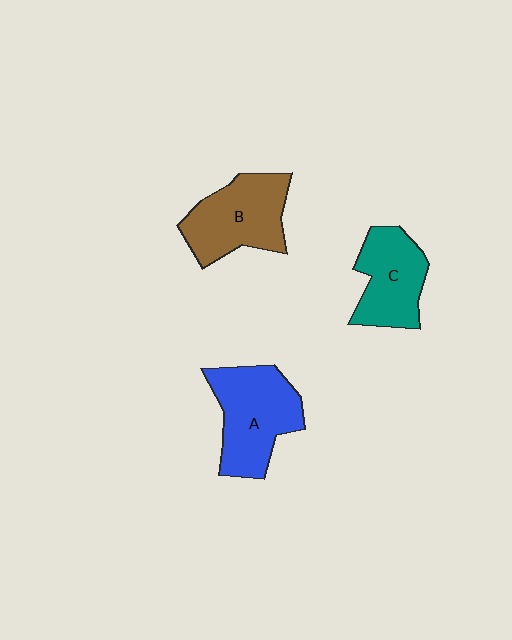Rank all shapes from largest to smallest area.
From largest to smallest: A (blue), B (brown), C (teal).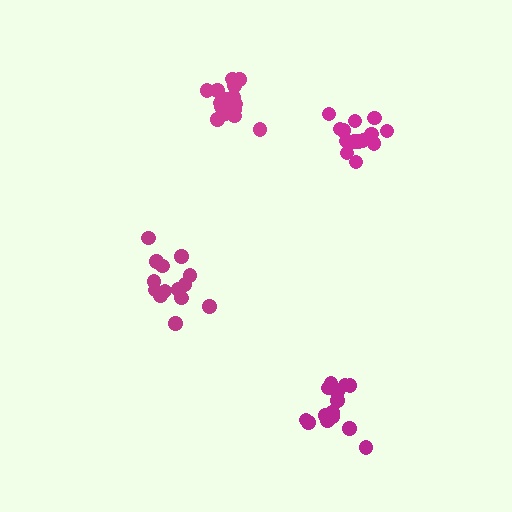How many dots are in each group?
Group 1: 14 dots, Group 2: 14 dots, Group 3: 16 dots, Group 4: 14 dots (58 total).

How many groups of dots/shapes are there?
There are 4 groups.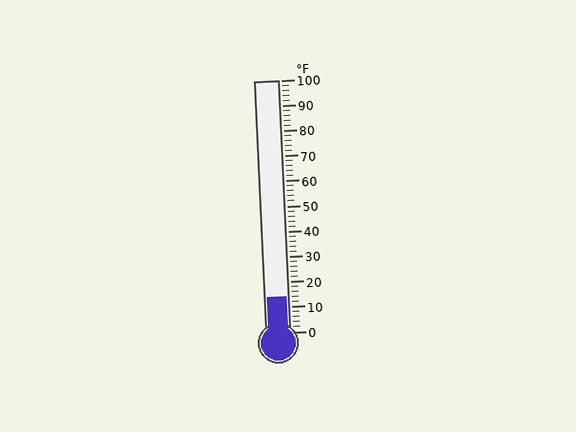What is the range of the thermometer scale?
The thermometer scale ranges from 0°F to 100°F.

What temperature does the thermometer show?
The thermometer shows approximately 14°F.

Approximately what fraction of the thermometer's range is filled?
The thermometer is filled to approximately 15% of its range.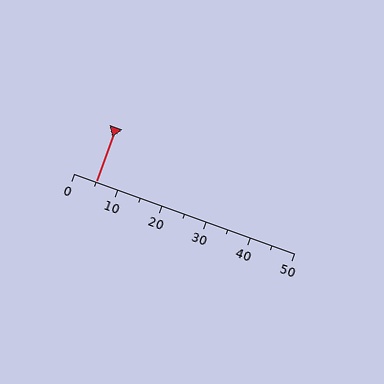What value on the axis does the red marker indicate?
The marker indicates approximately 5.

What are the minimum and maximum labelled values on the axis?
The axis runs from 0 to 50.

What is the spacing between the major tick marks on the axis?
The major ticks are spaced 10 apart.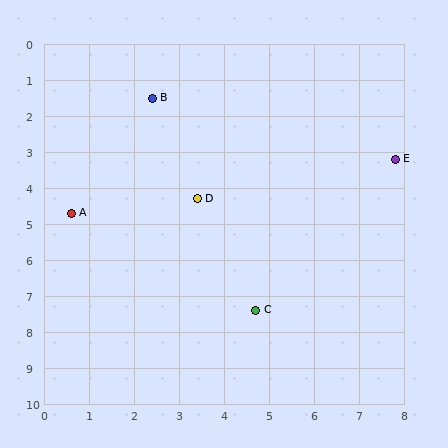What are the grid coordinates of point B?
Point B is at approximately (2.4, 1.5).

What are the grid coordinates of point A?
Point A is at approximately (0.6, 4.7).